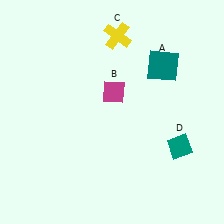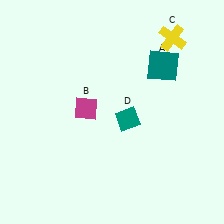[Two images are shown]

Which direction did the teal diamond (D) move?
The teal diamond (D) moved left.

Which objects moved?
The objects that moved are: the magenta diamond (B), the yellow cross (C), the teal diamond (D).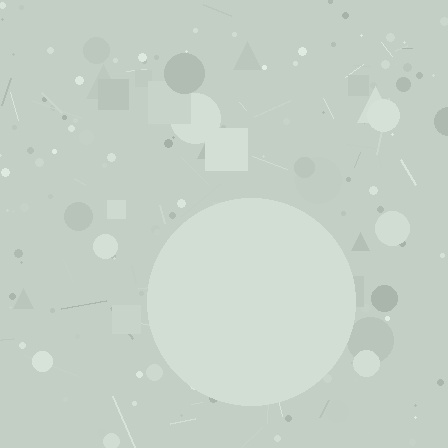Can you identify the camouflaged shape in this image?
The camouflaged shape is a circle.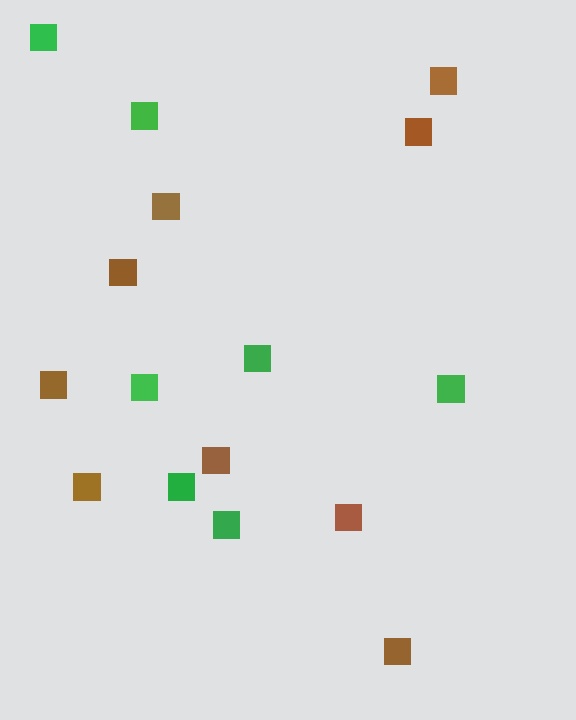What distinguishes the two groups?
There are 2 groups: one group of brown squares (9) and one group of green squares (7).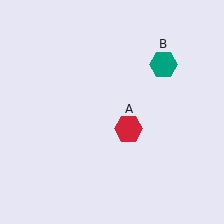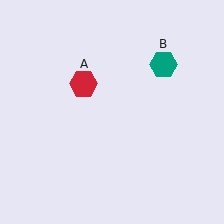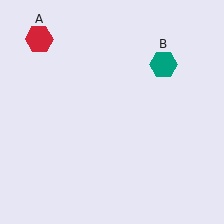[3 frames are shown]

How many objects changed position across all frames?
1 object changed position: red hexagon (object A).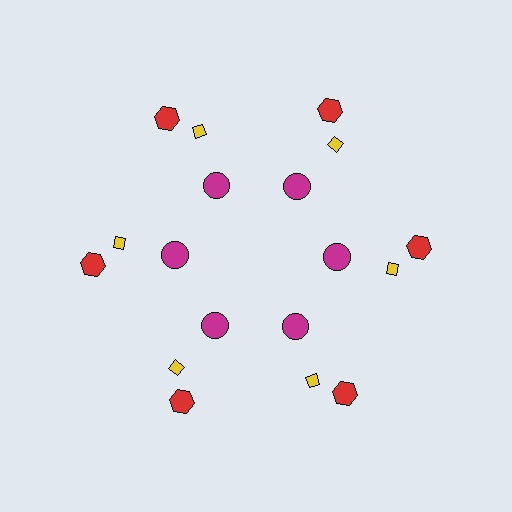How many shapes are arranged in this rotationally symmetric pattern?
There are 18 shapes, arranged in 6 groups of 3.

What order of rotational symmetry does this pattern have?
This pattern has 6-fold rotational symmetry.